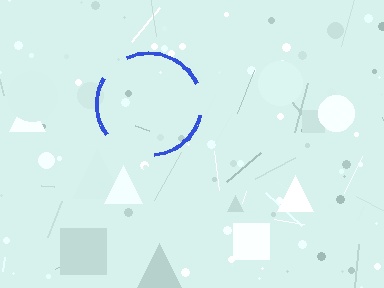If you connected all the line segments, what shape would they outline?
They would outline a circle.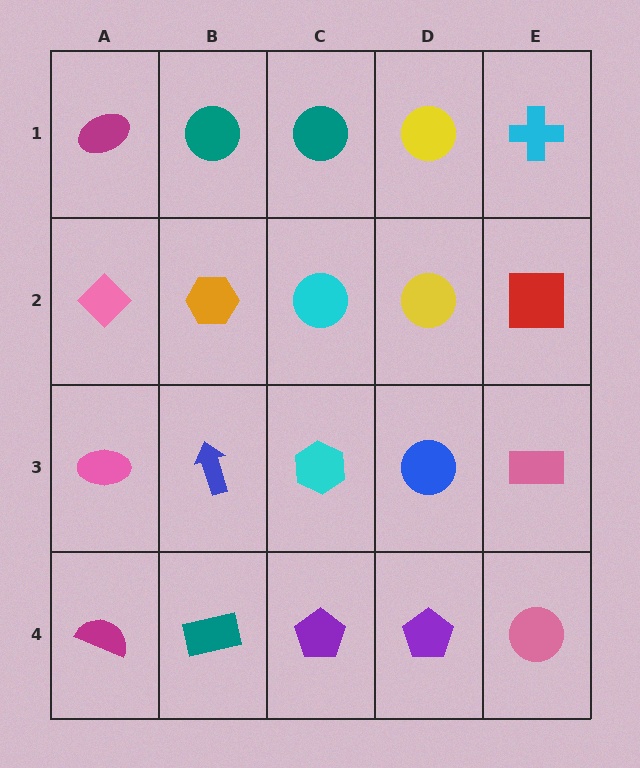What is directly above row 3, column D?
A yellow circle.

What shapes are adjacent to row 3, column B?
An orange hexagon (row 2, column B), a teal rectangle (row 4, column B), a pink ellipse (row 3, column A), a cyan hexagon (row 3, column C).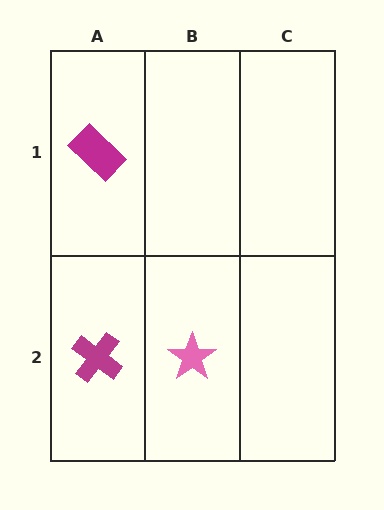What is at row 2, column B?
A pink star.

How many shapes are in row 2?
2 shapes.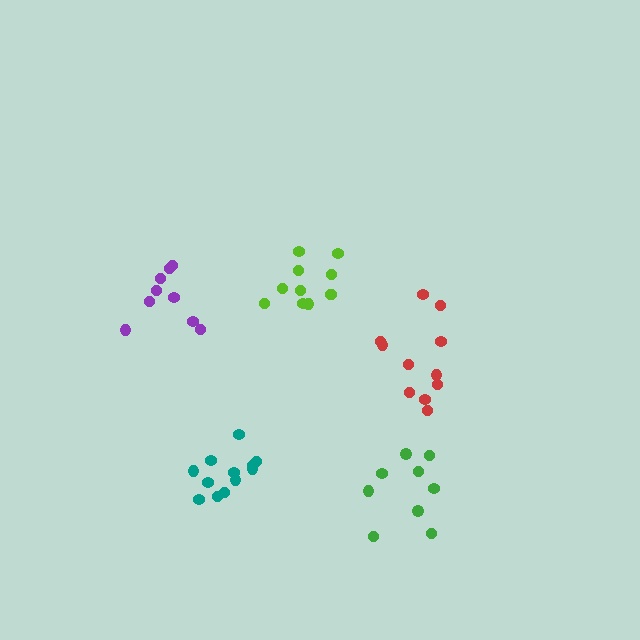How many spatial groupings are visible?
There are 5 spatial groupings.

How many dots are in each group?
Group 1: 11 dots, Group 2: 11 dots, Group 3: 9 dots, Group 4: 9 dots, Group 5: 12 dots (52 total).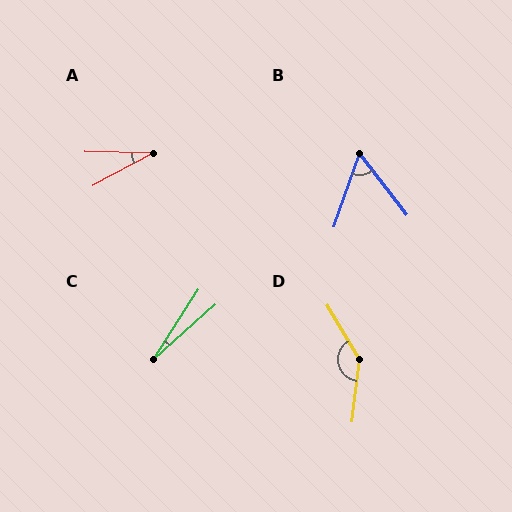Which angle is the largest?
D, at approximately 142 degrees.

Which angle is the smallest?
C, at approximately 16 degrees.